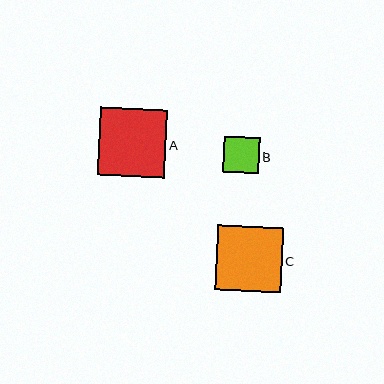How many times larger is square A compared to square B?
Square A is approximately 1.9 times the size of square B.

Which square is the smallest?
Square B is the smallest with a size of approximately 36 pixels.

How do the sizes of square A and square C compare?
Square A and square C are approximately the same size.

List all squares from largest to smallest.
From largest to smallest: A, C, B.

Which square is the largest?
Square A is the largest with a size of approximately 68 pixels.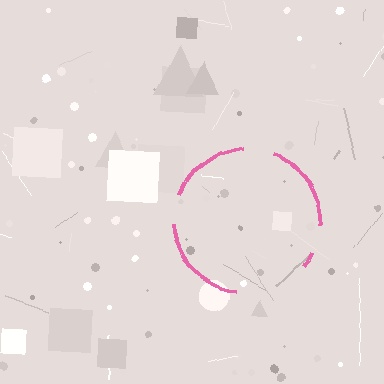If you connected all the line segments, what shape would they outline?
They would outline a circle.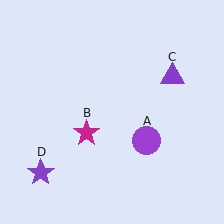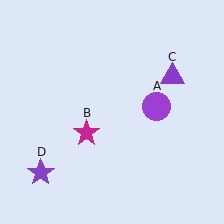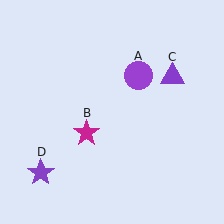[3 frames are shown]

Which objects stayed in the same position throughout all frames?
Magenta star (object B) and purple triangle (object C) and purple star (object D) remained stationary.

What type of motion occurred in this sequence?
The purple circle (object A) rotated counterclockwise around the center of the scene.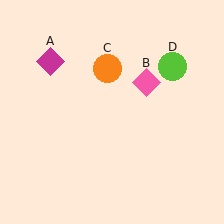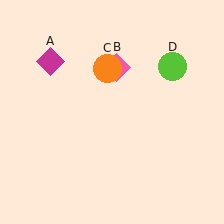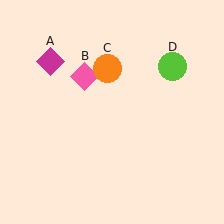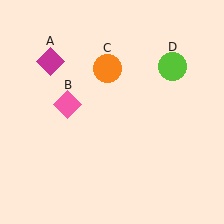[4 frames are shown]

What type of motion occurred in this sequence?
The pink diamond (object B) rotated counterclockwise around the center of the scene.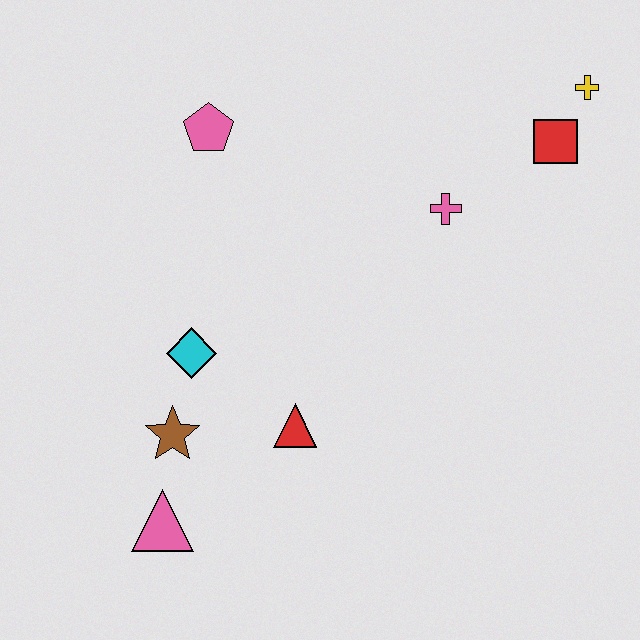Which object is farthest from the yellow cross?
The pink triangle is farthest from the yellow cross.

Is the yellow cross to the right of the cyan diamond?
Yes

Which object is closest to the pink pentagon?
The cyan diamond is closest to the pink pentagon.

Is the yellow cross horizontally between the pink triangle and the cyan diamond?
No